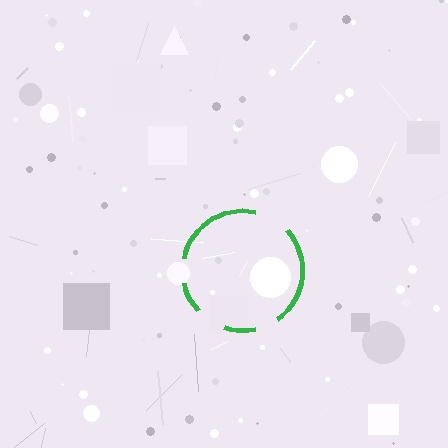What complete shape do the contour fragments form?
The contour fragments form a circle.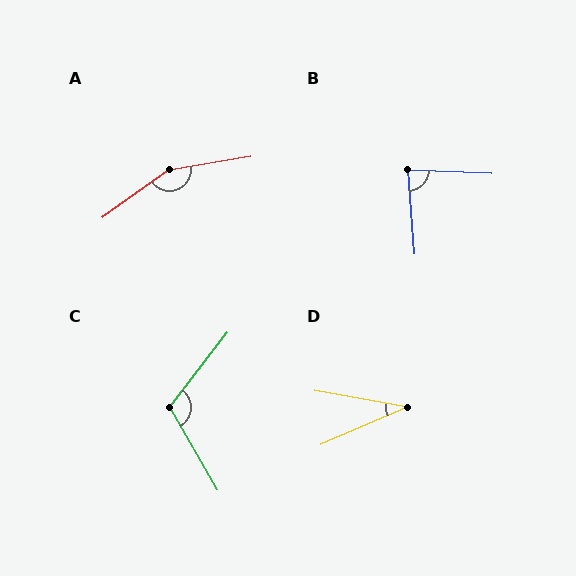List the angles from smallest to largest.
D (33°), B (83°), C (112°), A (154°).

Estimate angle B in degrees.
Approximately 83 degrees.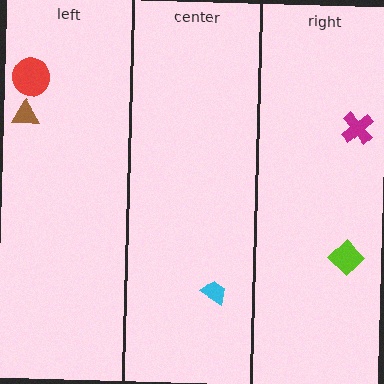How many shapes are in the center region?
1.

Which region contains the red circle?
The left region.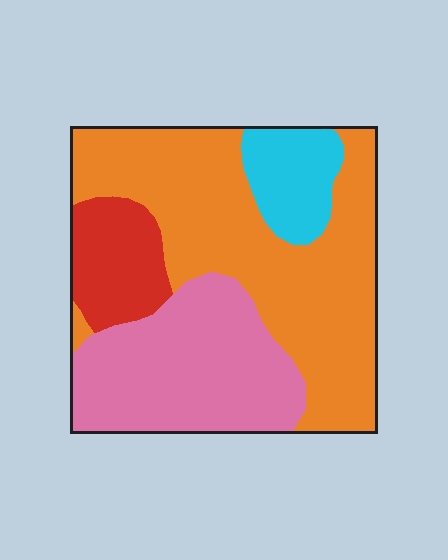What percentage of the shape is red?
Red takes up about one eighth (1/8) of the shape.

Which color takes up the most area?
Orange, at roughly 50%.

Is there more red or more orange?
Orange.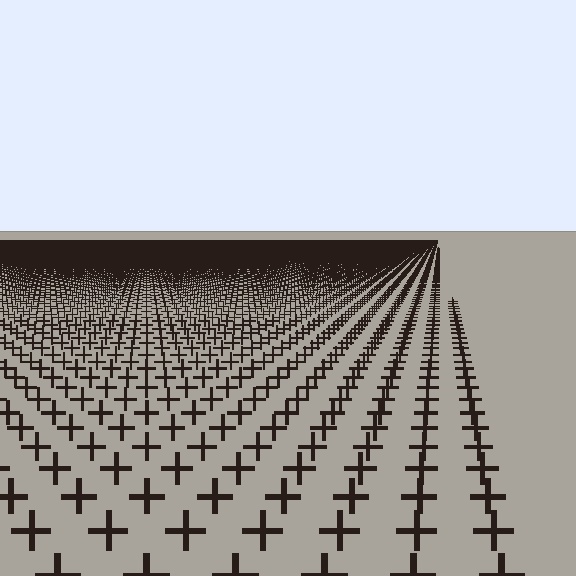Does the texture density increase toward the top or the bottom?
Density increases toward the top.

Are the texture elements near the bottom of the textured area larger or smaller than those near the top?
Larger. Near the bottom, elements are closer to the viewer and appear at a bigger on-screen size.